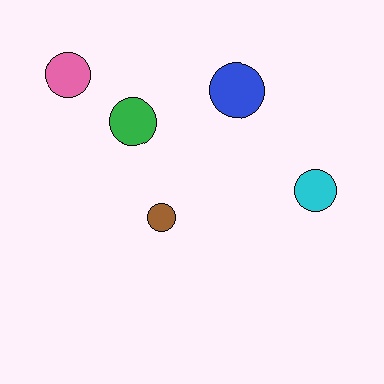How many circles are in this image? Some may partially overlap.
There are 5 circles.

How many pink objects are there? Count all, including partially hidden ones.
There is 1 pink object.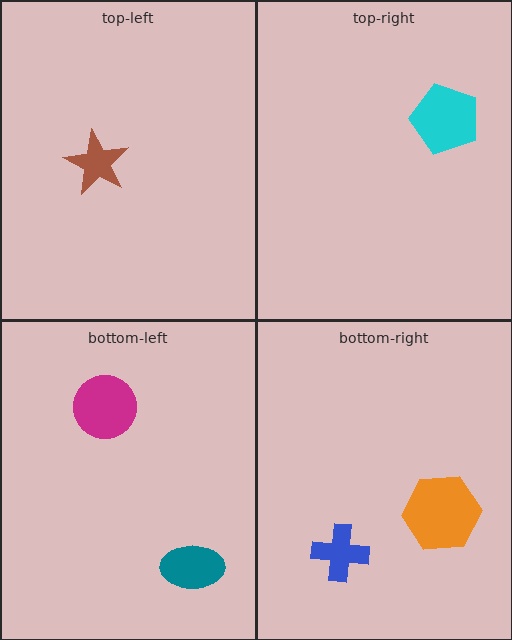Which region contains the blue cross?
The bottom-right region.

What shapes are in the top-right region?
The cyan pentagon.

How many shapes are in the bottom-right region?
2.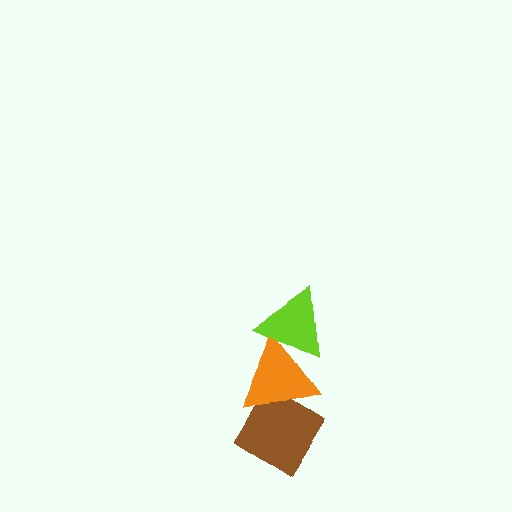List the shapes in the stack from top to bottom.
From top to bottom: the lime triangle, the orange triangle, the brown diamond.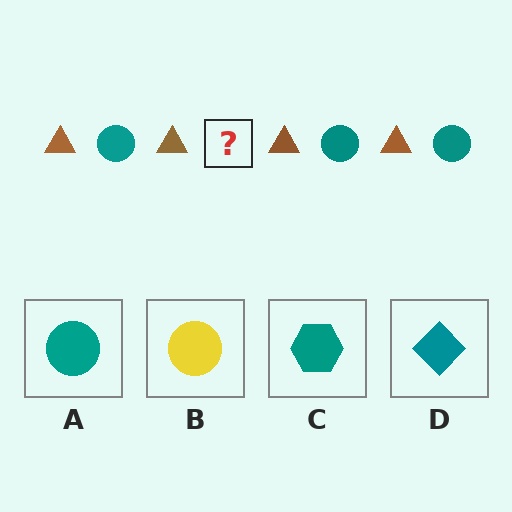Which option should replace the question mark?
Option A.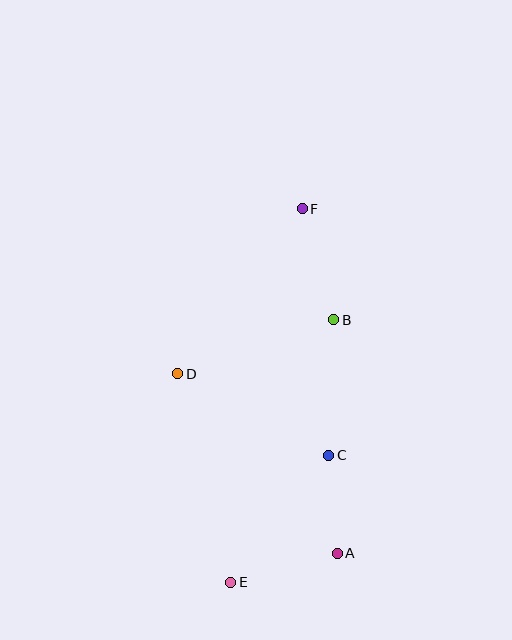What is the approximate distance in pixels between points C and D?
The distance between C and D is approximately 171 pixels.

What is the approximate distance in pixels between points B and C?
The distance between B and C is approximately 135 pixels.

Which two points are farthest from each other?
Points E and F are farthest from each other.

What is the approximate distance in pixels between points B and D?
The distance between B and D is approximately 165 pixels.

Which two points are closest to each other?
Points A and C are closest to each other.